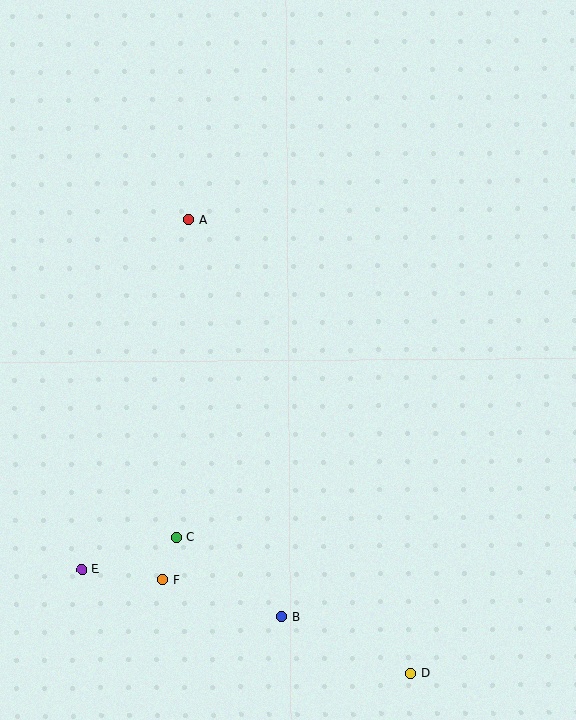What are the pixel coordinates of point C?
Point C is at (176, 537).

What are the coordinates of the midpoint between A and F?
The midpoint between A and F is at (176, 399).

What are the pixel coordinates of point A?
Point A is at (189, 220).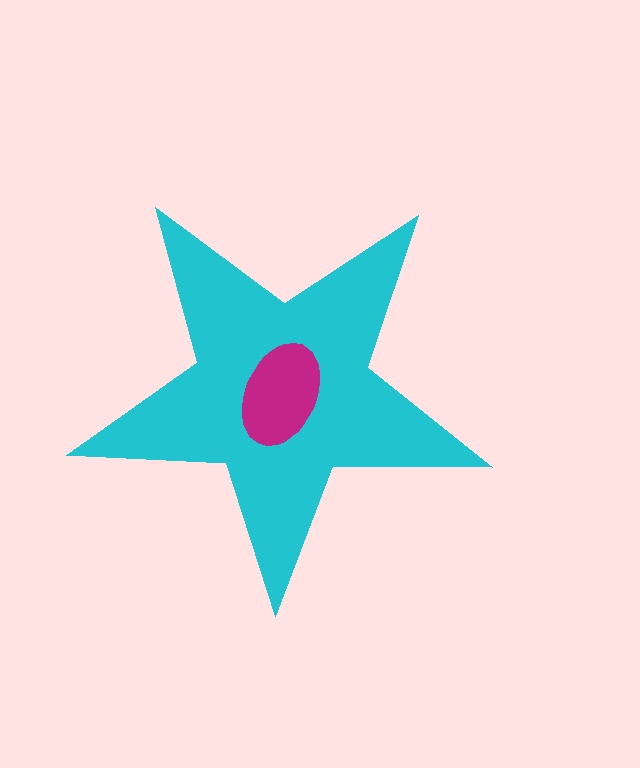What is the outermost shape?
The cyan star.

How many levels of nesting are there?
2.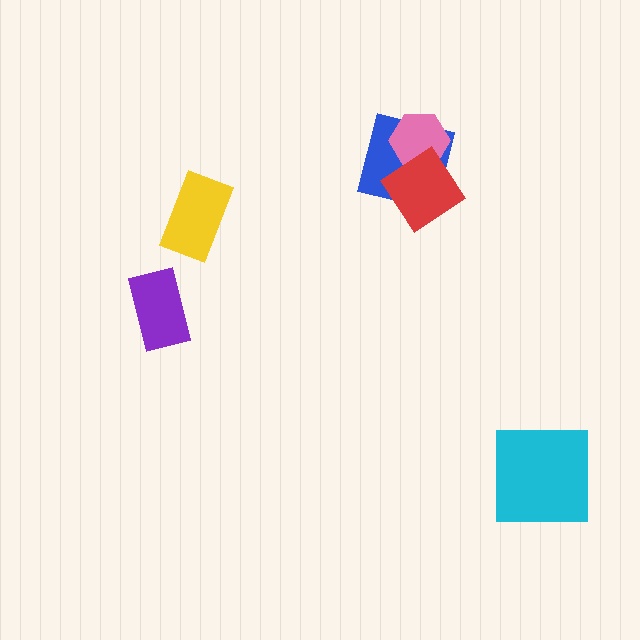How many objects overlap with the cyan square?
0 objects overlap with the cyan square.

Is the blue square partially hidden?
Yes, it is partially covered by another shape.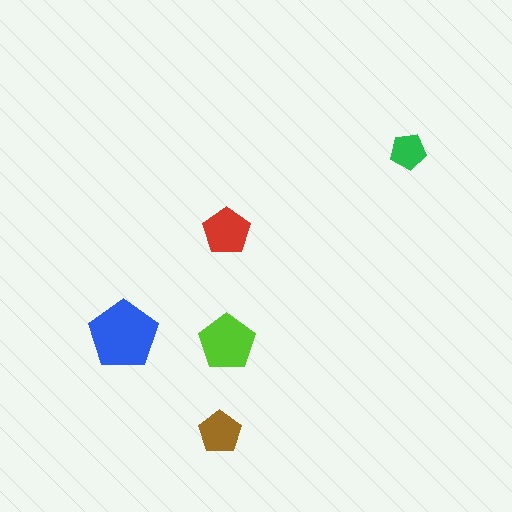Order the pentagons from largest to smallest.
the blue one, the lime one, the red one, the brown one, the green one.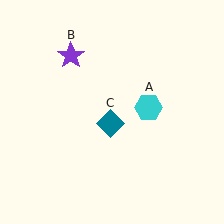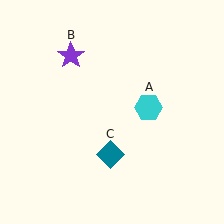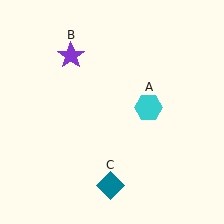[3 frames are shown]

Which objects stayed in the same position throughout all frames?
Cyan hexagon (object A) and purple star (object B) remained stationary.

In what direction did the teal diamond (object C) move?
The teal diamond (object C) moved down.